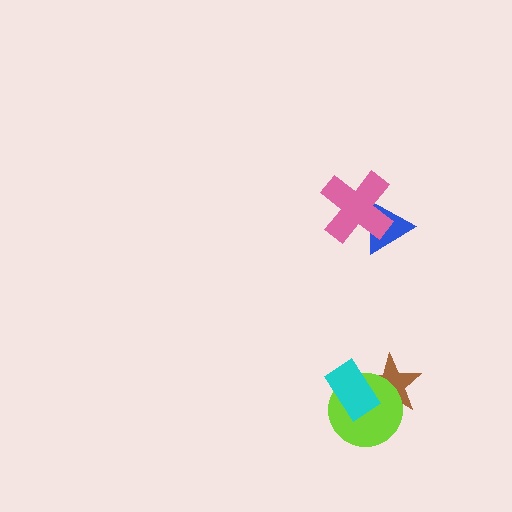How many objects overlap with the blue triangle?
1 object overlaps with the blue triangle.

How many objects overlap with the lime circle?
2 objects overlap with the lime circle.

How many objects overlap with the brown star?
2 objects overlap with the brown star.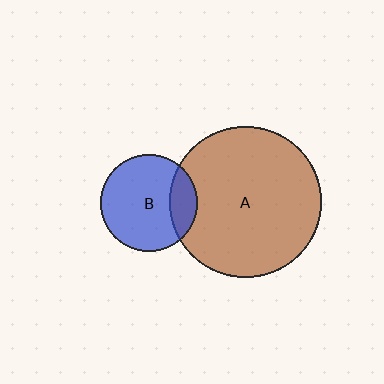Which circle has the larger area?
Circle A (brown).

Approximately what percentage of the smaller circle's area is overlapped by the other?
Approximately 20%.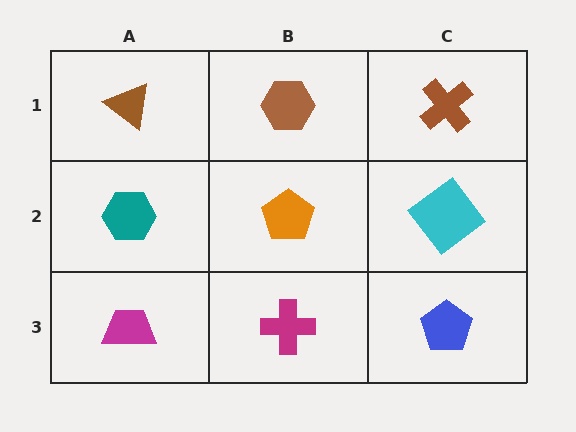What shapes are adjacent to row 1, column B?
An orange pentagon (row 2, column B), a brown triangle (row 1, column A), a brown cross (row 1, column C).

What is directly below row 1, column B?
An orange pentagon.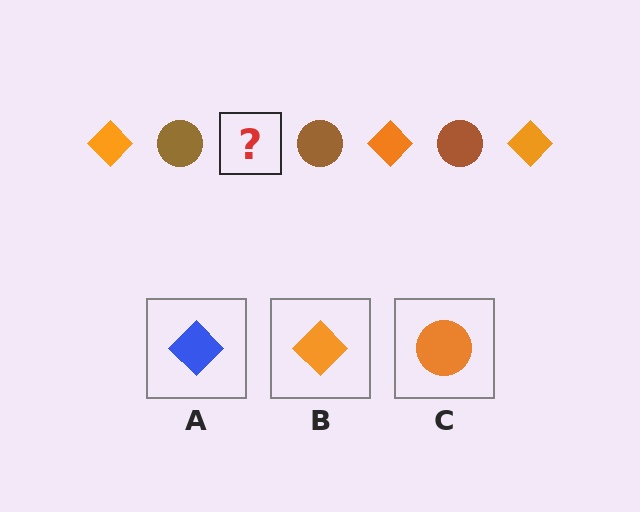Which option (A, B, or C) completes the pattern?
B.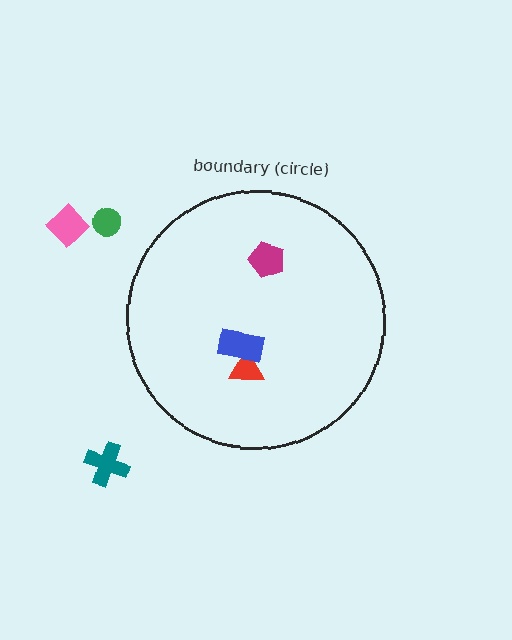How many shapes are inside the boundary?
3 inside, 3 outside.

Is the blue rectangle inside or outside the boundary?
Inside.